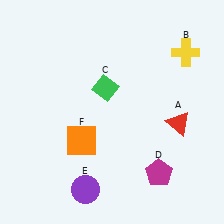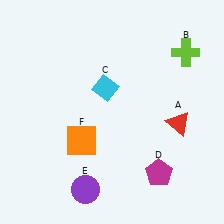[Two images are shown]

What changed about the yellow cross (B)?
In Image 1, B is yellow. In Image 2, it changed to lime.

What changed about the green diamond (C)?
In Image 1, C is green. In Image 2, it changed to cyan.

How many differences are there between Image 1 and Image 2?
There are 2 differences between the two images.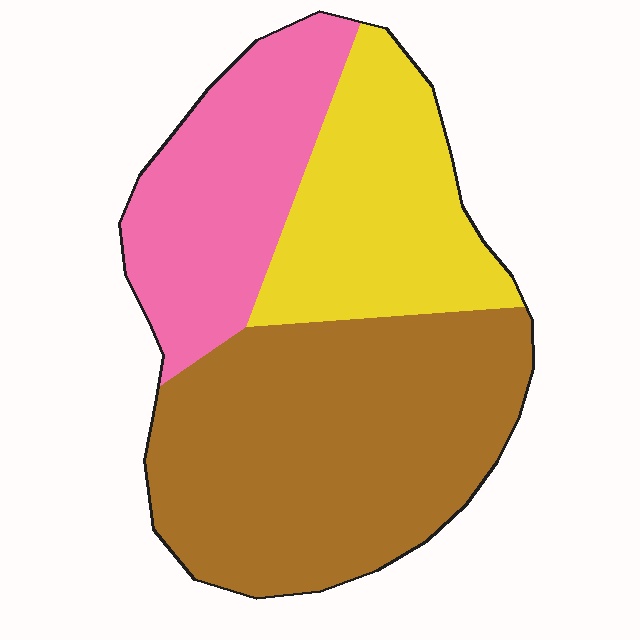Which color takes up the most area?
Brown, at roughly 50%.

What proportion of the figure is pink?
Pink covers 26% of the figure.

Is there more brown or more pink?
Brown.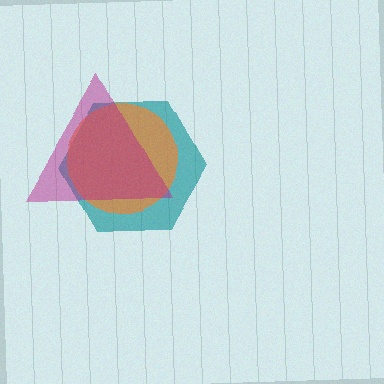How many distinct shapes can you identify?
There are 3 distinct shapes: a teal hexagon, an orange circle, a magenta triangle.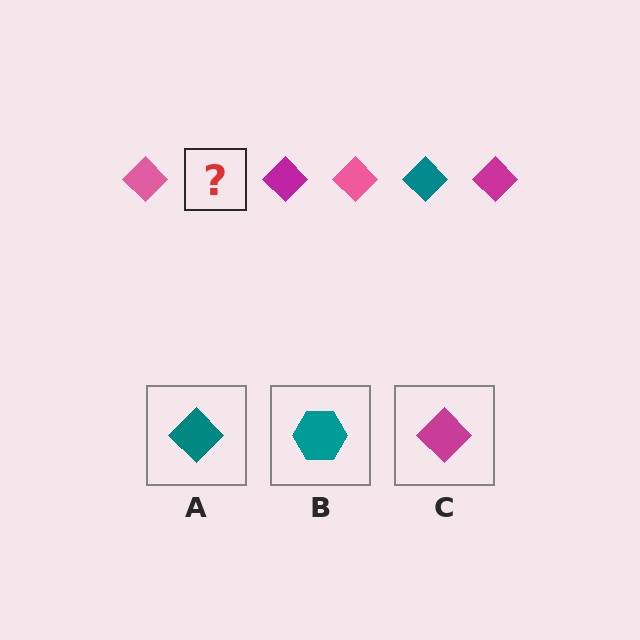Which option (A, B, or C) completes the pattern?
A.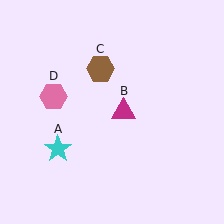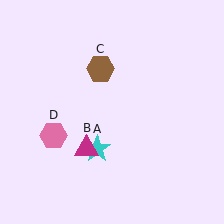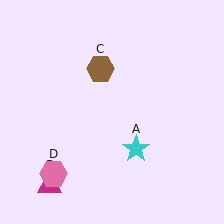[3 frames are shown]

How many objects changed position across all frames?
3 objects changed position: cyan star (object A), magenta triangle (object B), pink hexagon (object D).